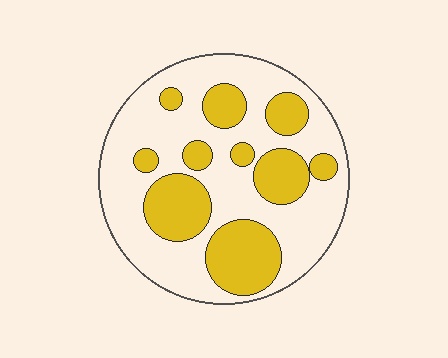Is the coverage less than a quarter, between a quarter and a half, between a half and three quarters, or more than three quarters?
Between a quarter and a half.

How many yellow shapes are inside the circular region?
10.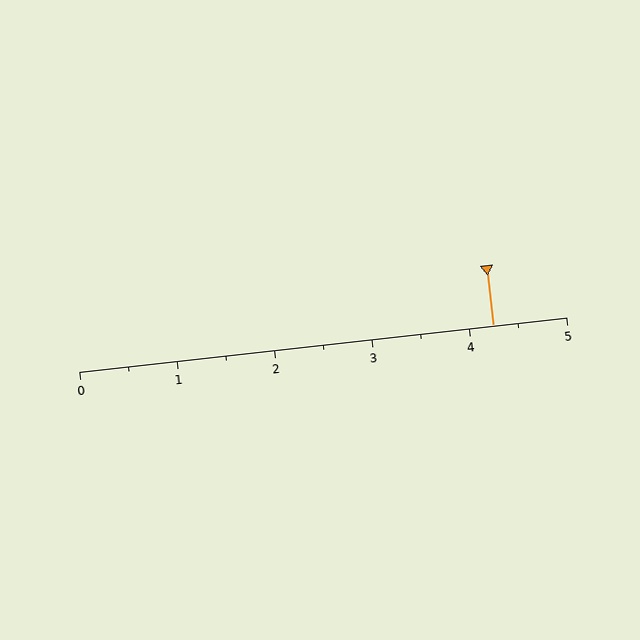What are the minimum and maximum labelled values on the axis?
The axis runs from 0 to 5.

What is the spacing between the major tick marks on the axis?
The major ticks are spaced 1 apart.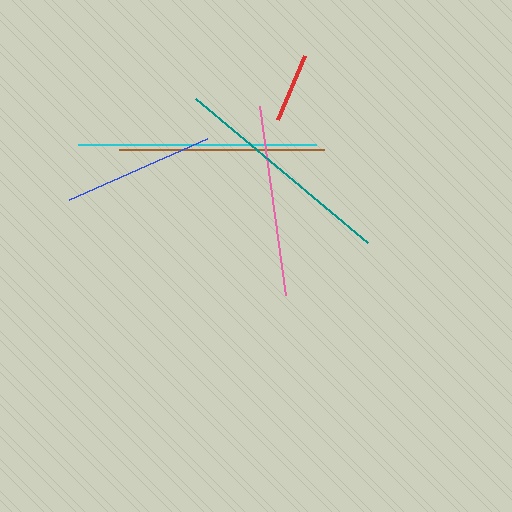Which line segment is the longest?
The cyan line is the longest at approximately 239 pixels.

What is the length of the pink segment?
The pink segment is approximately 191 pixels long.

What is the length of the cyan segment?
The cyan segment is approximately 239 pixels long.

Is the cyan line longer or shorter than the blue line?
The cyan line is longer than the blue line.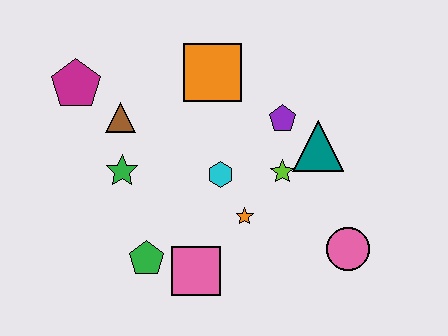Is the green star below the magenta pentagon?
Yes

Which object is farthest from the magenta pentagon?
The pink circle is farthest from the magenta pentagon.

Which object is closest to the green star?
The brown triangle is closest to the green star.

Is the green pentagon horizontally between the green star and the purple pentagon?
Yes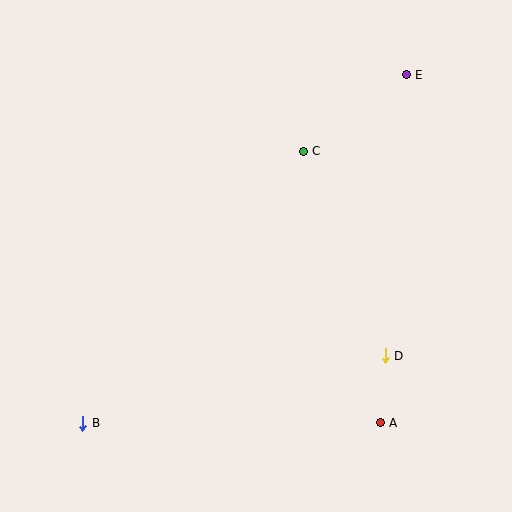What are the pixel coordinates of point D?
Point D is at (385, 356).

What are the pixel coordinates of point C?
Point C is at (303, 151).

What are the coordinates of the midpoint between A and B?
The midpoint between A and B is at (232, 423).